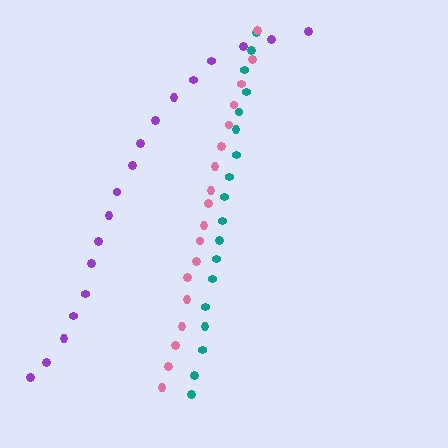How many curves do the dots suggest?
There are 3 distinct paths.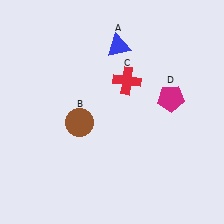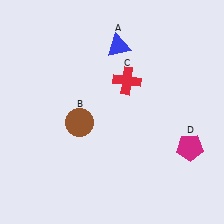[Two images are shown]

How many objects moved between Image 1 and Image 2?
1 object moved between the two images.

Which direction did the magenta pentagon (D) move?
The magenta pentagon (D) moved down.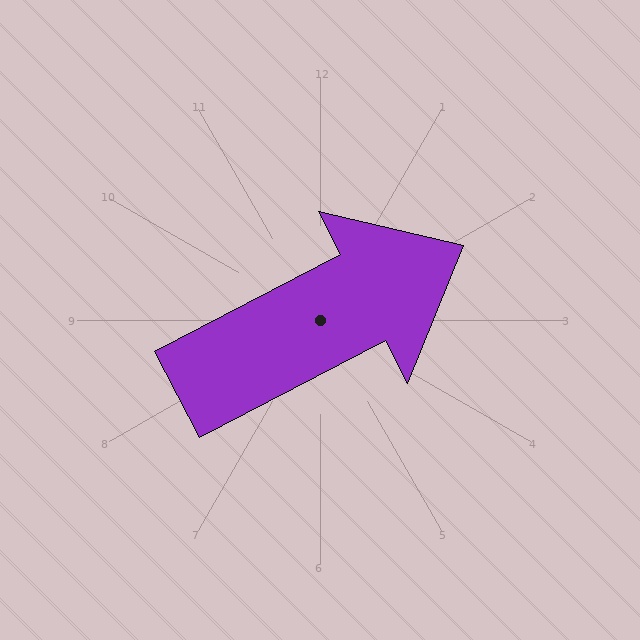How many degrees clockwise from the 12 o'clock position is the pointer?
Approximately 63 degrees.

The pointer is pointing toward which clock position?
Roughly 2 o'clock.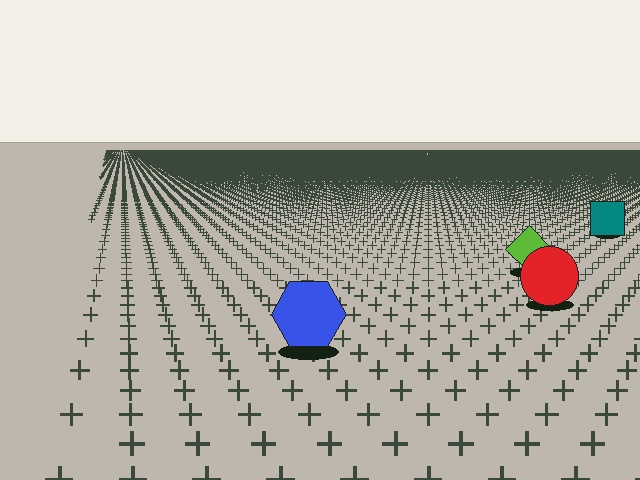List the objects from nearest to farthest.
From nearest to farthest: the blue hexagon, the red circle, the lime diamond, the teal square.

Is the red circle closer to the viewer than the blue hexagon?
No. The blue hexagon is closer — you can tell from the texture gradient: the ground texture is coarser near it.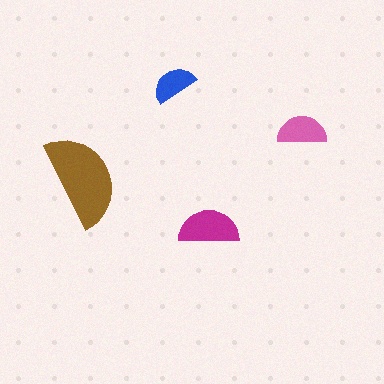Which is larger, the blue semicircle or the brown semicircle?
The brown one.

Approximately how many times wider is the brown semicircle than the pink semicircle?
About 2 times wider.